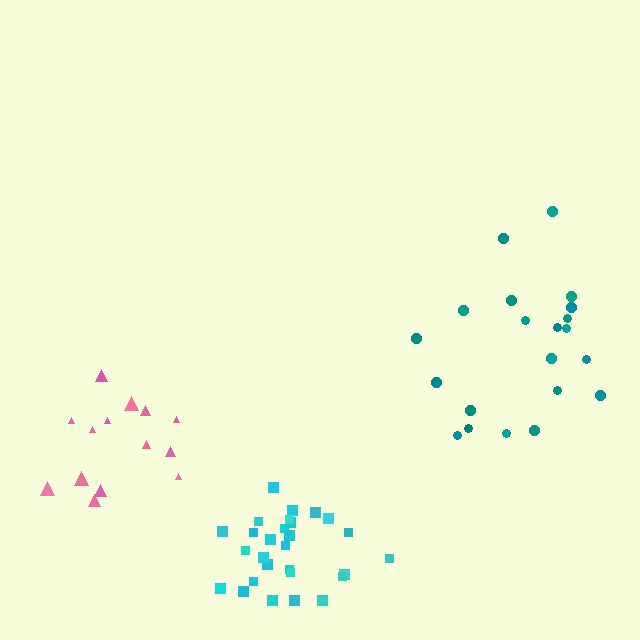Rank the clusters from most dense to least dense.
cyan, pink, teal.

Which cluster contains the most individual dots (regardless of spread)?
Cyan (28).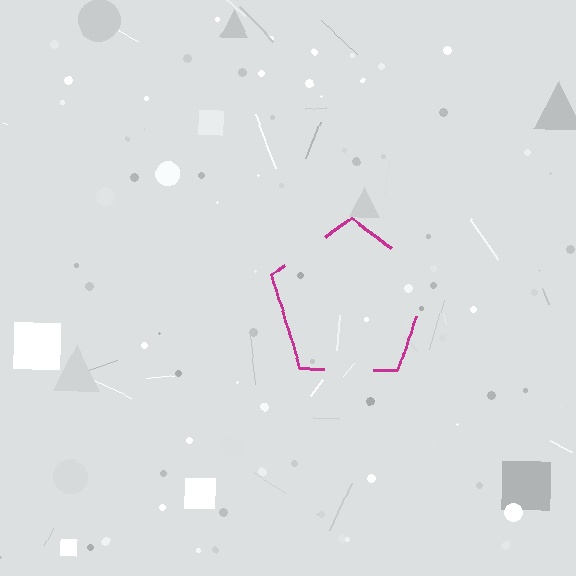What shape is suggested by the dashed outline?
The dashed outline suggests a pentagon.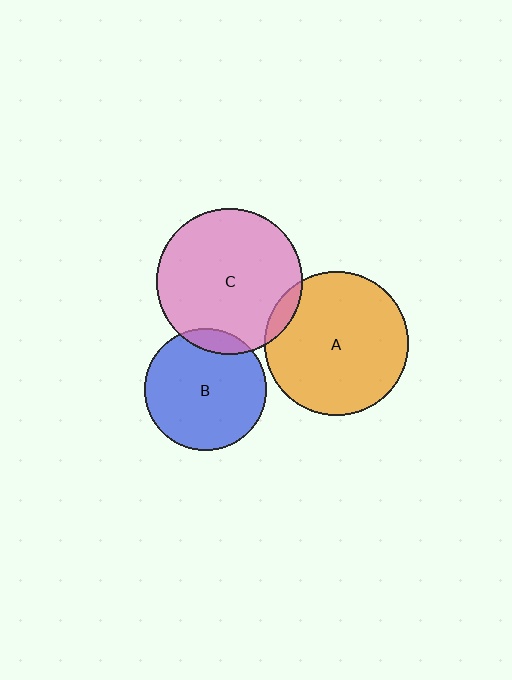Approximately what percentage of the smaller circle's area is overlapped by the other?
Approximately 5%.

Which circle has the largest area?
Circle C (pink).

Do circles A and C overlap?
Yes.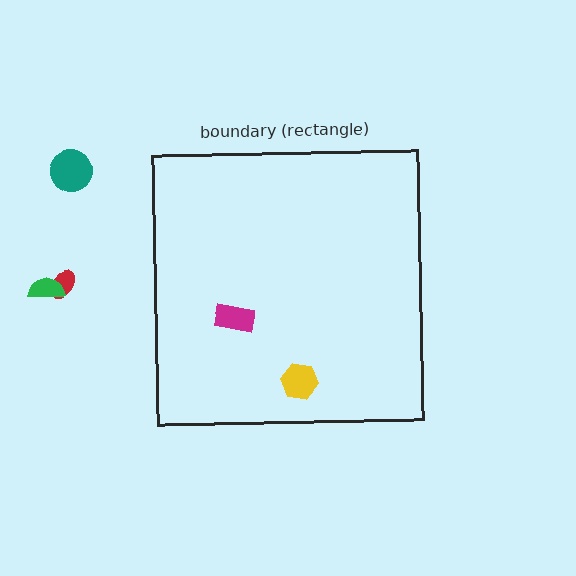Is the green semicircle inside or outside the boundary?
Outside.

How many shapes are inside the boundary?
2 inside, 3 outside.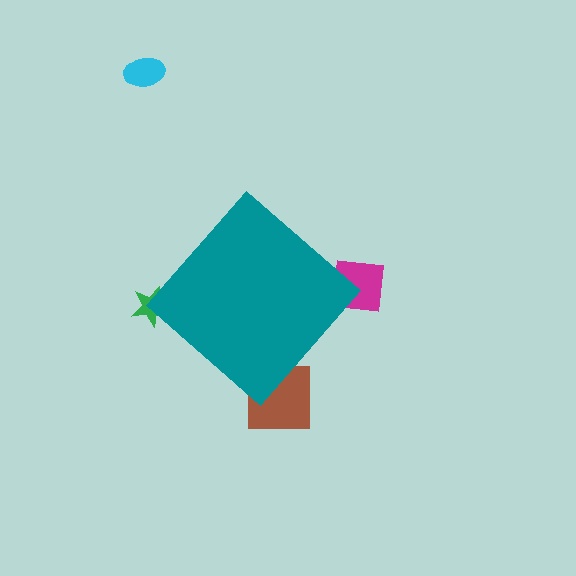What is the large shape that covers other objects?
A teal diamond.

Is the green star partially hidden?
Yes, the green star is partially hidden behind the teal diamond.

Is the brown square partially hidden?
Yes, the brown square is partially hidden behind the teal diamond.